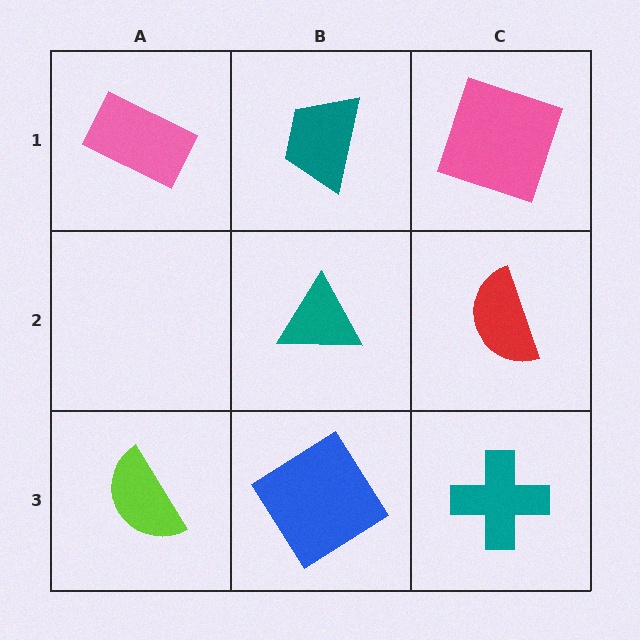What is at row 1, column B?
A teal trapezoid.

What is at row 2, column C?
A red semicircle.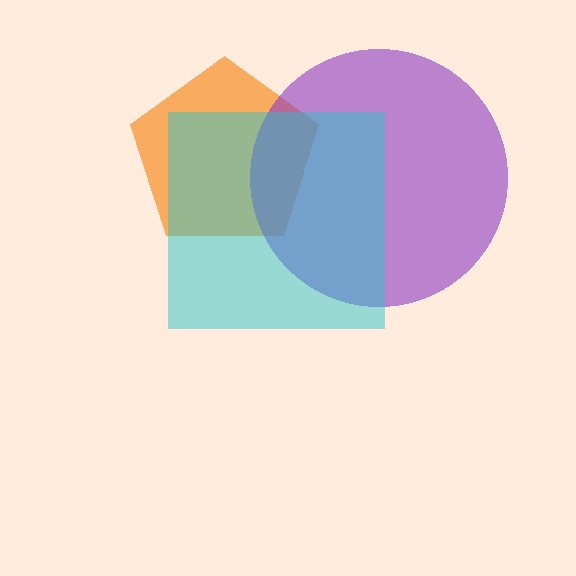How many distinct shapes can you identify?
There are 3 distinct shapes: an orange pentagon, a purple circle, a cyan square.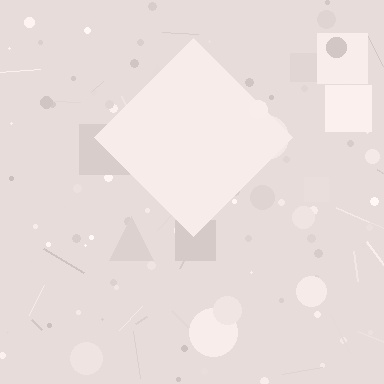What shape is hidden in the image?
A diamond is hidden in the image.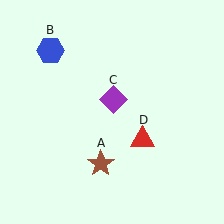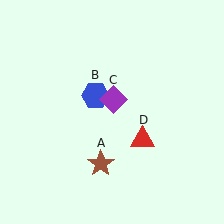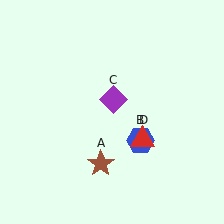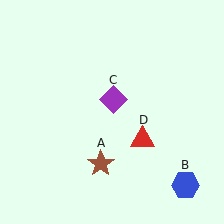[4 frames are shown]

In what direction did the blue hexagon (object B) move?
The blue hexagon (object B) moved down and to the right.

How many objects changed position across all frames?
1 object changed position: blue hexagon (object B).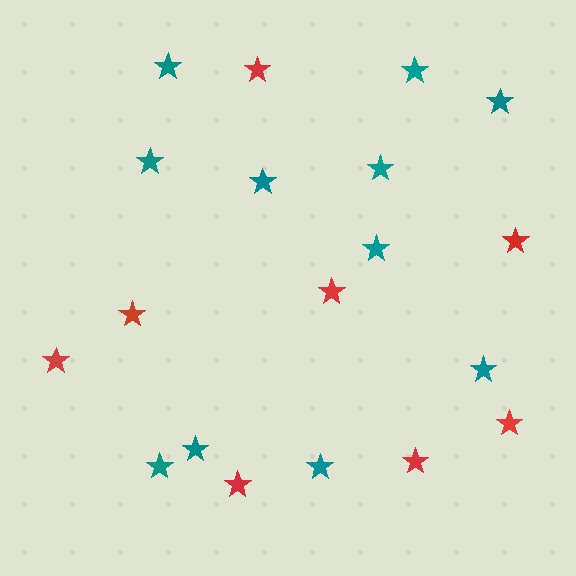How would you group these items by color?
There are 2 groups: one group of red stars (8) and one group of teal stars (11).